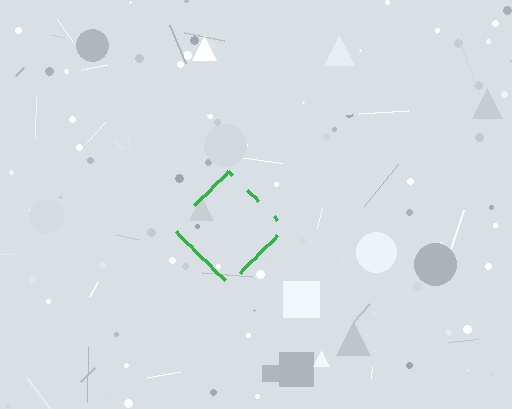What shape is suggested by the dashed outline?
The dashed outline suggests a diamond.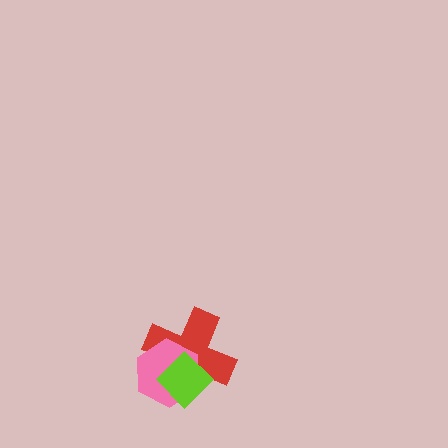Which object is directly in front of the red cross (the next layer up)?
The pink hexagon is directly in front of the red cross.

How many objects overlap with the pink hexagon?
2 objects overlap with the pink hexagon.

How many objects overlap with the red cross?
2 objects overlap with the red cross.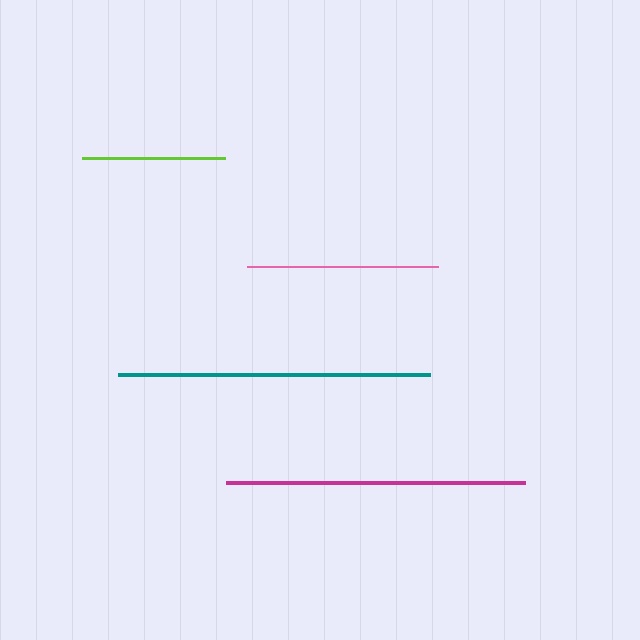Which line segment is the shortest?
The lime line is the shortest at approximately 143 pixels.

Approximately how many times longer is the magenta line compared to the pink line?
The magenta line is approximately 1.6 times the length of the pink line.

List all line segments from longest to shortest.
From longest to shortest: teal, magenta, pink, lime.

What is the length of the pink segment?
The pink segment is approximately 191 pixels long.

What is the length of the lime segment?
The lime segment is approximately 143 pixels long.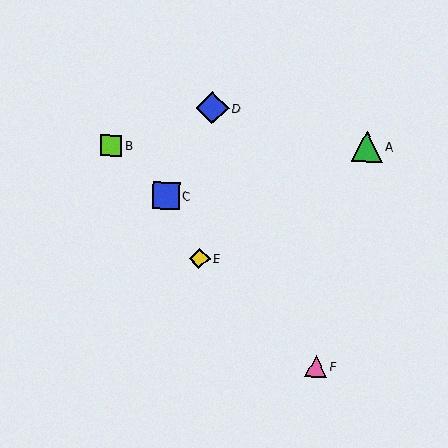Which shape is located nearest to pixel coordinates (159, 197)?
The blue square (labeled C) at (166, 196) is nearest to that location.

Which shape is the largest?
The blue diamond (labeled D) is the largest.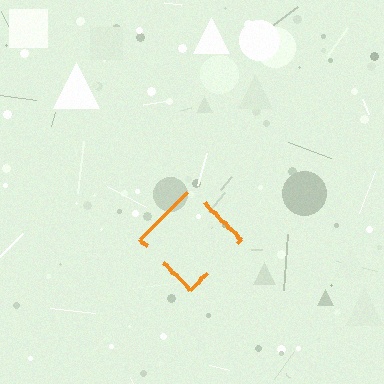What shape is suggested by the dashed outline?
The dashed outline suggests a diamond.